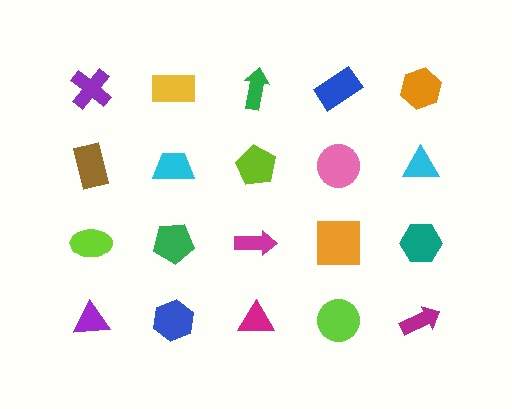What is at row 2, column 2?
A cyan trapezoid.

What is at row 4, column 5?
A magenta arrow.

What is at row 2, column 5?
A cyan triangle.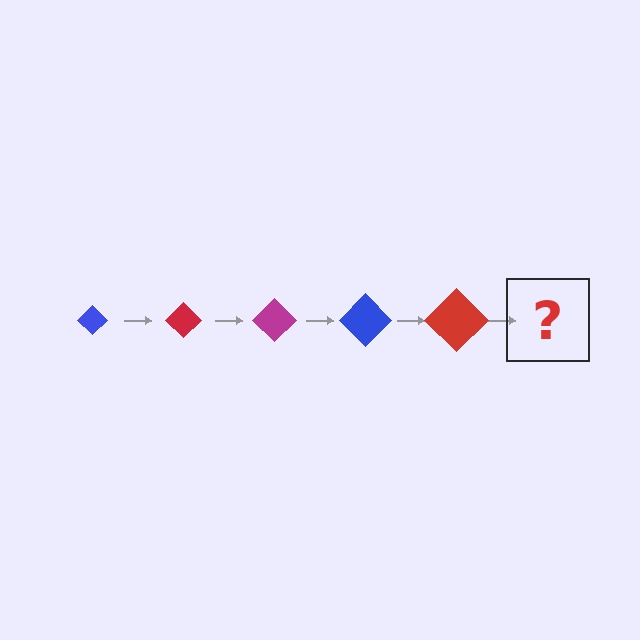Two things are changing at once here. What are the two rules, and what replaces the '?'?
The two rules are that the diamond grows larger each step and the color cycles through blue, red, and magenta. The '?' should be a magenta diamond, larger than the previous one.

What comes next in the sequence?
The next element should be a magenta diamond, larger than the previous one.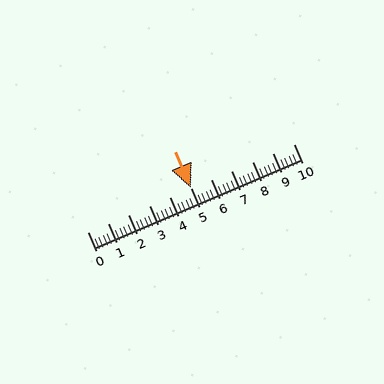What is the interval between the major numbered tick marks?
The major tick marks are spaced 1 units apart.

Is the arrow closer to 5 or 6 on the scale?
The arrow is closer to 5.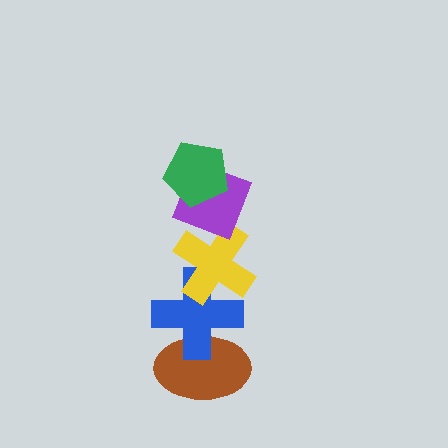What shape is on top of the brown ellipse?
The blue cross is on top of the brown ellipse.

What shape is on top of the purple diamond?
The green pentagon is on top of the purple diamond.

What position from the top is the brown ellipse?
The brown ellipse is 5th from the top.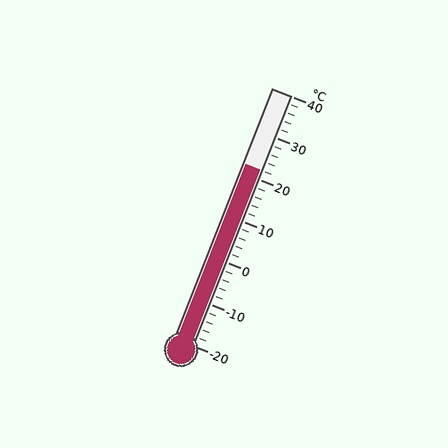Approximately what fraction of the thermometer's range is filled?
The thermometer is filled to approximately 70% of its range.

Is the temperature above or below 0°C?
The temperature is above 0°C.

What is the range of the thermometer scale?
The thermometer scale ranges from -20°C to 40°C.